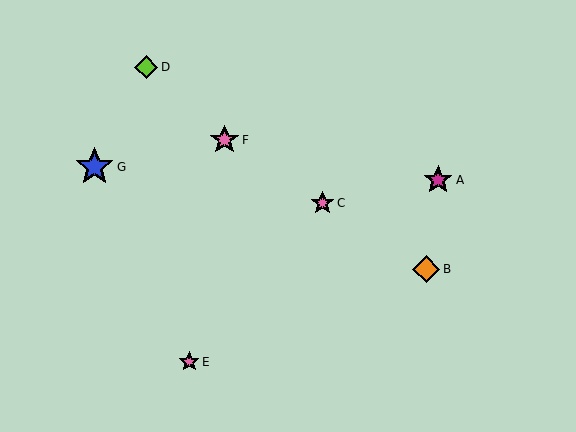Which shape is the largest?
The blue star (labeled G) is the largest.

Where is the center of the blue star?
The center of the blue star is at (95, 167).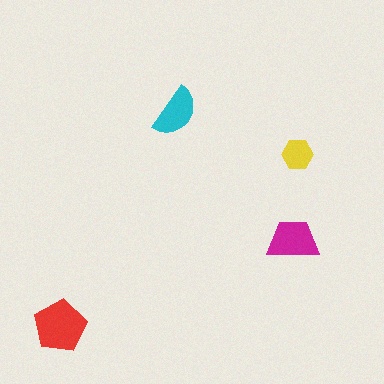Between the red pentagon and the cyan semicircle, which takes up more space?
The red pentagon.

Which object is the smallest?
The yellow hexagon.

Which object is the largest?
The red pentagon.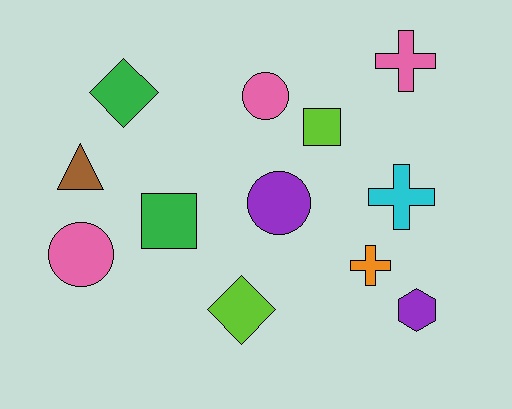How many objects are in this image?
There are 12 objects.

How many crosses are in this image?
There are 3 crosses.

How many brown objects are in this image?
There is 1 brown object.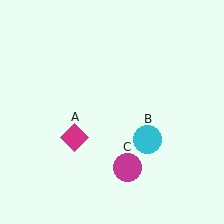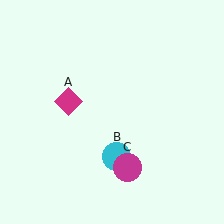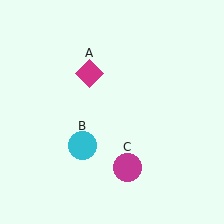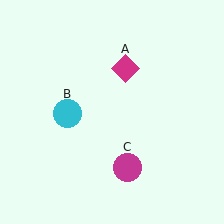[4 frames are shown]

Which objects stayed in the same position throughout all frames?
Magenta circle (object C) remained stationary.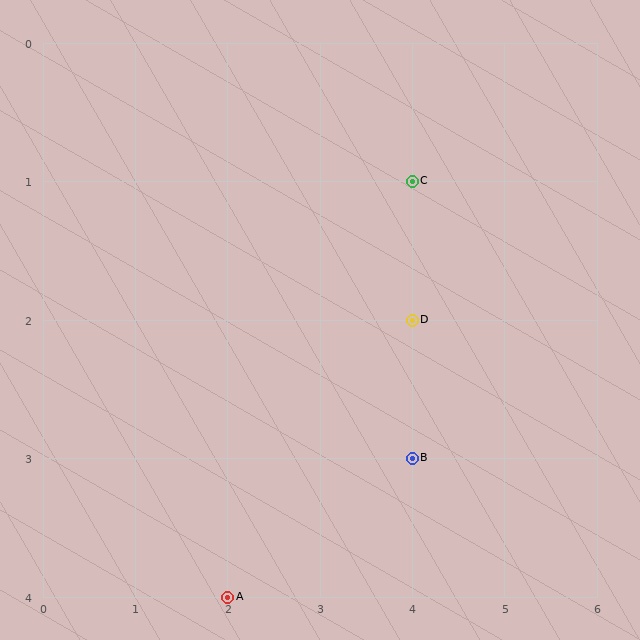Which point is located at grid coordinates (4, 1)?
Point C is at (4, 1).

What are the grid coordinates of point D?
Point D is at grid coordinates (4, 2).